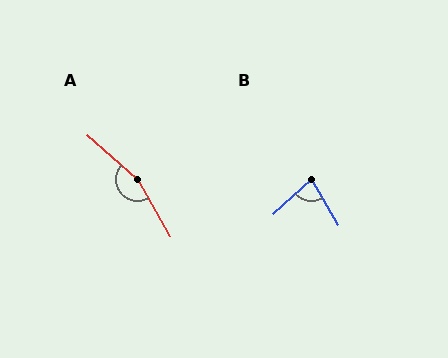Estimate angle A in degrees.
Approximately 160 degrees.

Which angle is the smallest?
B, at approximately 77 degrees.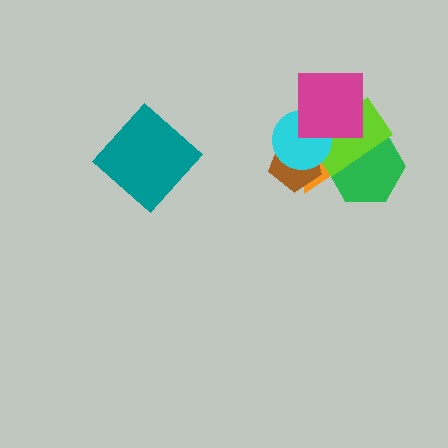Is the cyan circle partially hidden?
Yes, it is partially covered by another shape.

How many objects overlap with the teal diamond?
0 objects overlap with the teal diamond.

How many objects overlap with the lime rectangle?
4 objects overlap with the lime rectangle.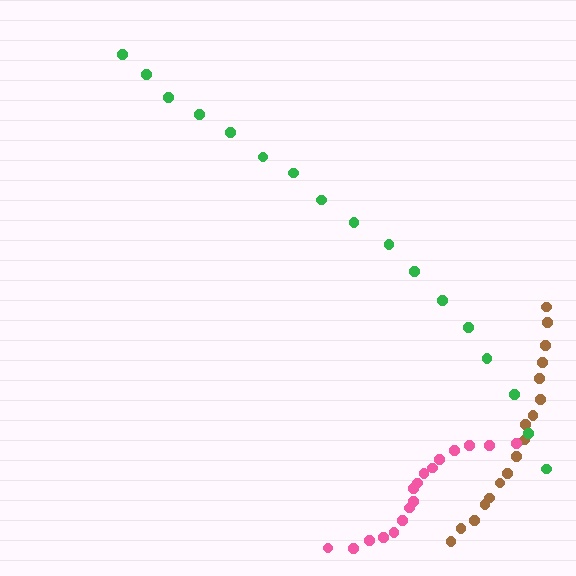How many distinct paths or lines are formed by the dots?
There are 3 distinct paths.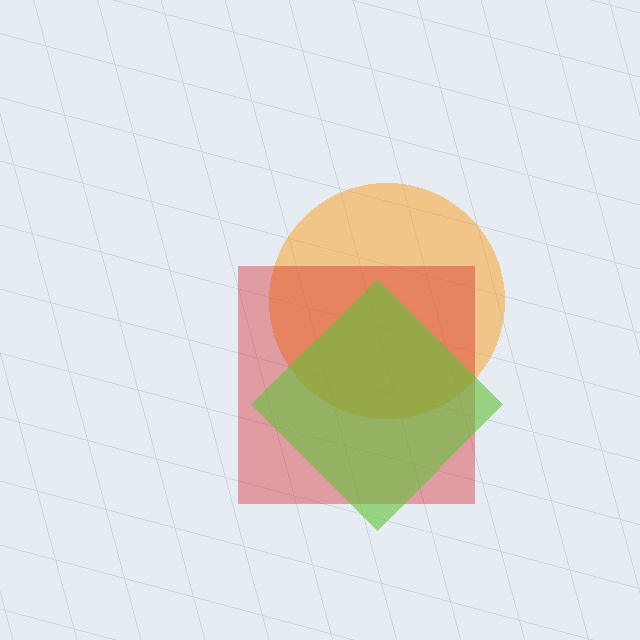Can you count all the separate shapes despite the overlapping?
Yes, there are 3 separate shapes.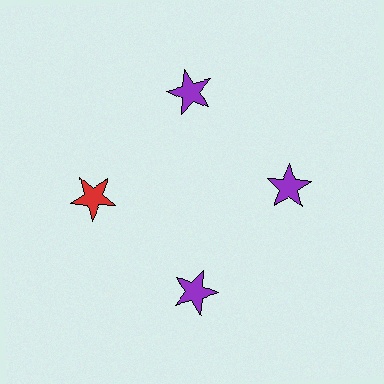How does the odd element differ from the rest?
It has a different color: red instead of purple.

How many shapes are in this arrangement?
There are 4 shapes arranged in a ring pattern.